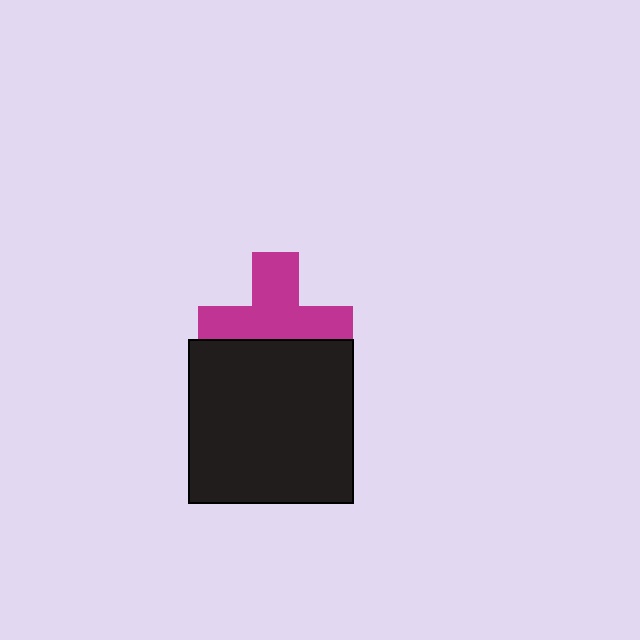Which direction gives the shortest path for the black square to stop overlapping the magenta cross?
Moving down gives the shortest separation.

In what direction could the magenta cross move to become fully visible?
The magenta cross could move up. That would shift it out from behind the black square entirely.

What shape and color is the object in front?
The object in front is a black square.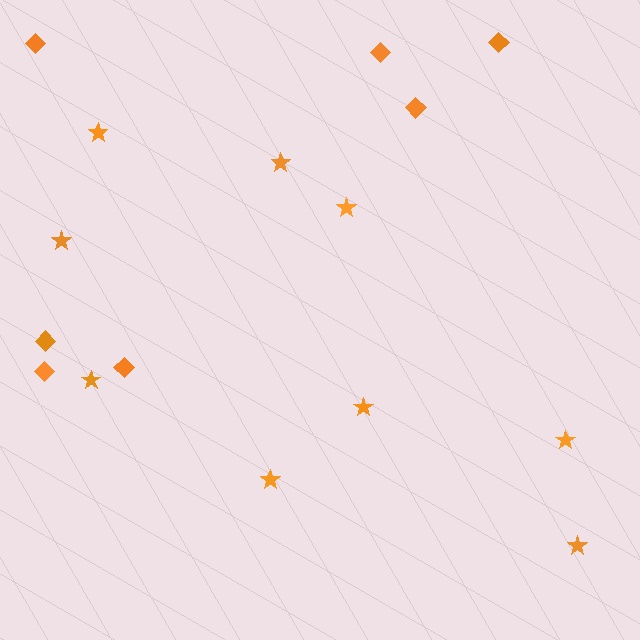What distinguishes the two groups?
There are 2 groups: one group of stars (9) and one group of diamonds (7).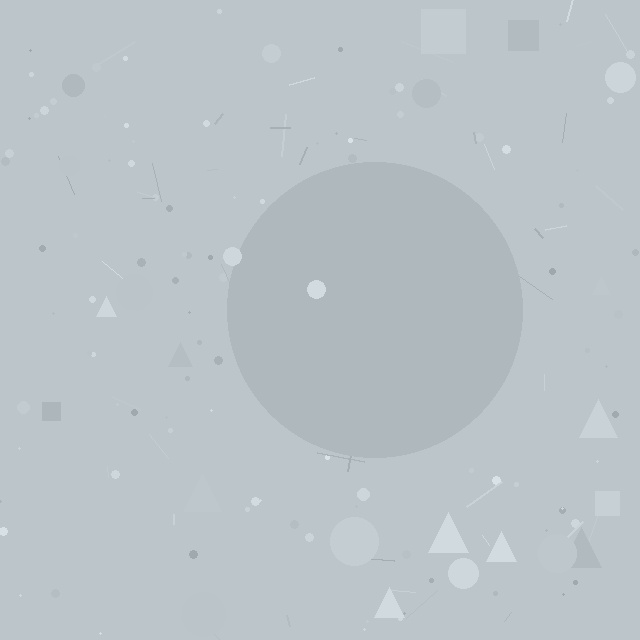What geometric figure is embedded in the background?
A circle is embedded in the background.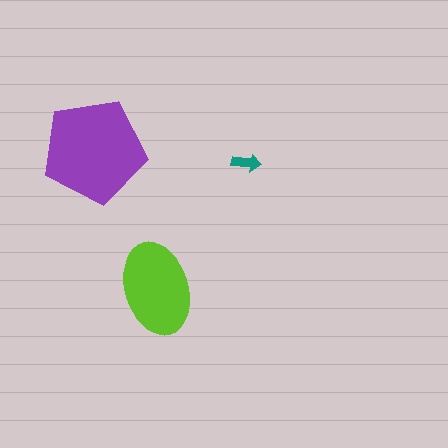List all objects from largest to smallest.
The purple pentagon, the lime ellipse, the teal arrow.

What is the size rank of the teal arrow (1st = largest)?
3rd.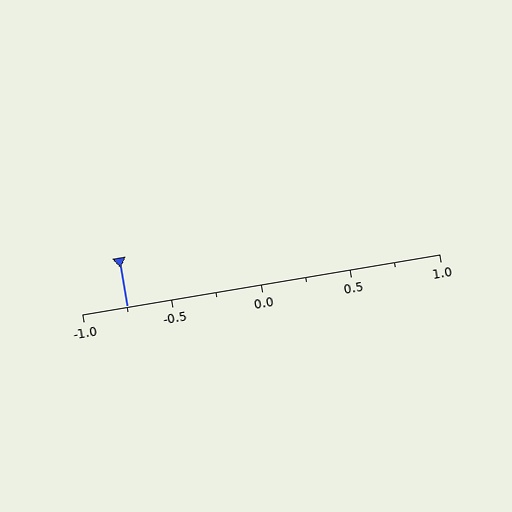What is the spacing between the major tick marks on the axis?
The major ticks are spaced 0.5 apart.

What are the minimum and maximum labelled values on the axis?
The axis runs from -1.0 to 1.0.